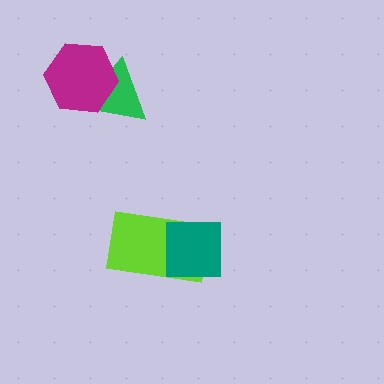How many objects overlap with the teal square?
1 object overlaps with the teal square.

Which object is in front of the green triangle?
The magenta hexagon is in front of the green triangle.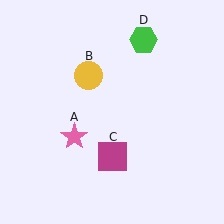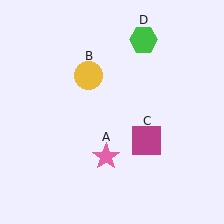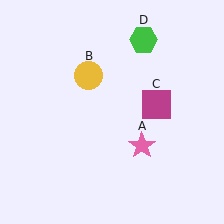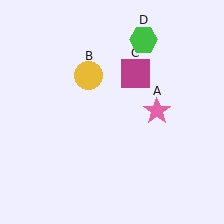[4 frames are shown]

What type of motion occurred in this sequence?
The pink star (object A), magenta square (object C) rotated counterclockwise around the center of the scene.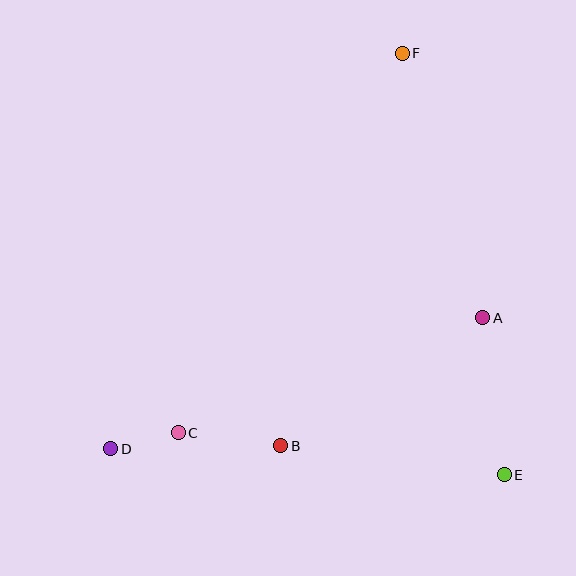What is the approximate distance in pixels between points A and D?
The distance between A and D is approximately 394 pixels.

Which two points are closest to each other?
Points C and D are closest to each other.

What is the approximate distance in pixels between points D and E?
The distance between D and E is approximately 394 pixels.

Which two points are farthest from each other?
Points D and F are farthest from each other.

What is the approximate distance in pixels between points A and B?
The distance between A and B is approximately 239 pixels.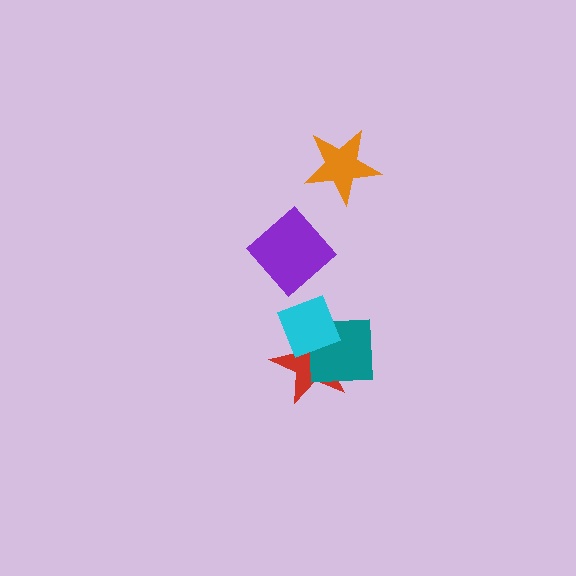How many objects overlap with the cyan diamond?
2 objects overlap with the cyan diamond.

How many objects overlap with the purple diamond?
0 objects overlap with the purple diamond.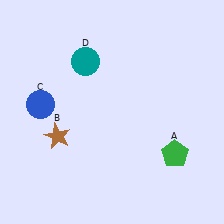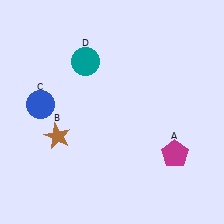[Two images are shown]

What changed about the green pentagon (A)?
In Image 1, A is green. In Image 2, it changed to magenta.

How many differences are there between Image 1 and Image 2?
There is 1 difference between the two images.